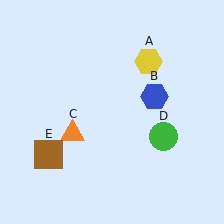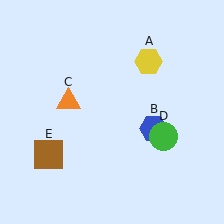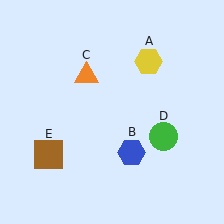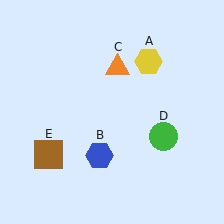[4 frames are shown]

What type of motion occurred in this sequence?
The blue hexagon (object B), orange triangle (object C) rotated clockwise around the center of the scene.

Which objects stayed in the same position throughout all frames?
Yellow hexagon (object A) and green circle (object D) and brown square (object E) remained stationary.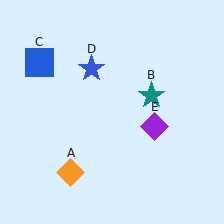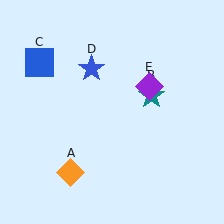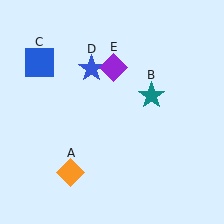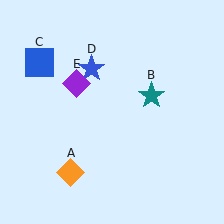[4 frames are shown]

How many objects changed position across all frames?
1 object changed position: purple diamond (object E).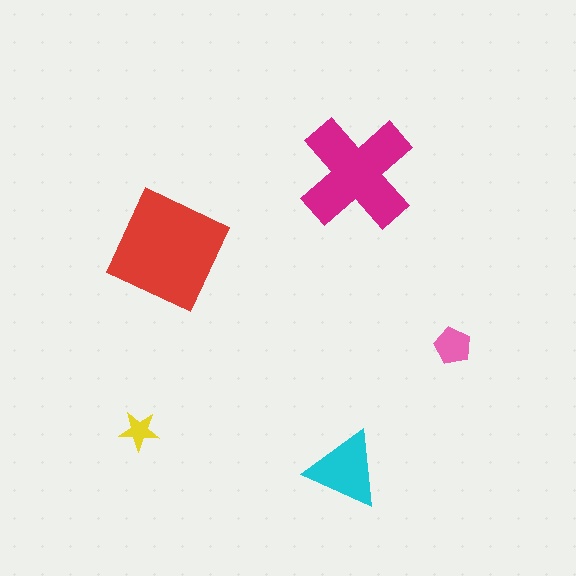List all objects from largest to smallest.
The red square, the magenta cross, the cyan triangle, the pink pentagon, the yellow star.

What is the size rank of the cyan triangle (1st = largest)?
3rd.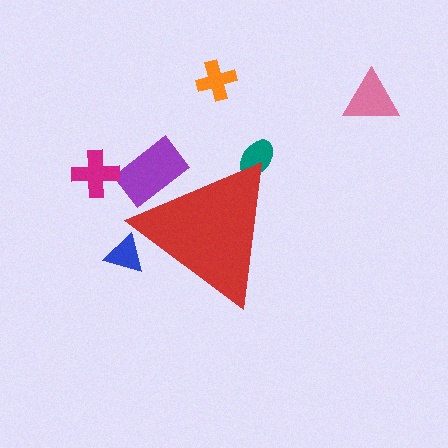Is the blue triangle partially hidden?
Yes, the blue triangle is partially hidden behind the red triangle.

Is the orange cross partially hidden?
No, the orange cross is fully visible.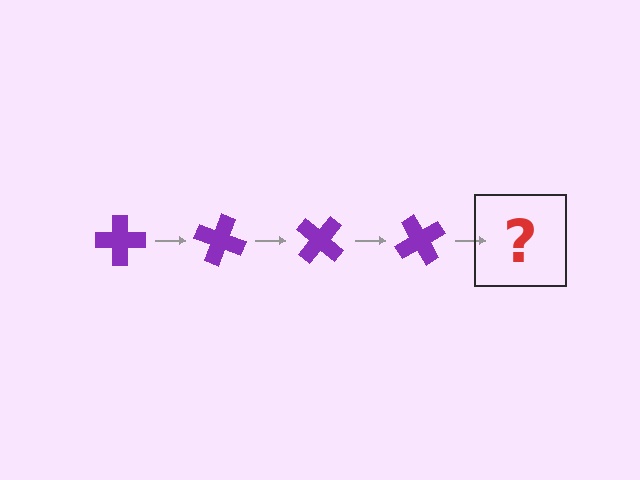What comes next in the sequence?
The next element should be a purple cross rotated 80 degrees.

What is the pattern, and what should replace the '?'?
The pattern is that the cross rotates 20 degrees each step. The '?' should be a purple cross rotated 80 degrees.